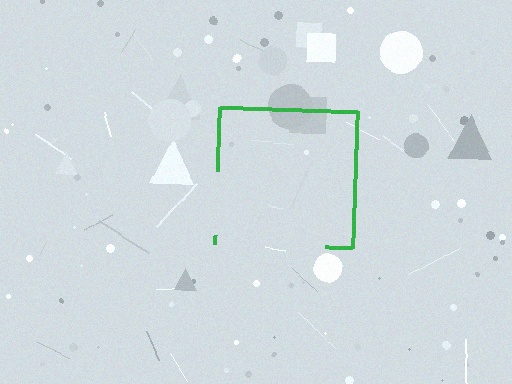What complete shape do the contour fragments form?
The contour fragments form a square.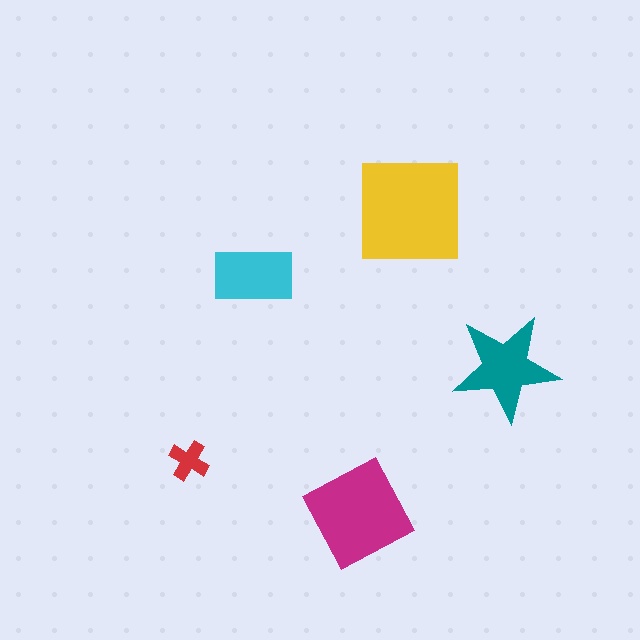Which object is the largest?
The yellow square.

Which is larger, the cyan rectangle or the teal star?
The teal star.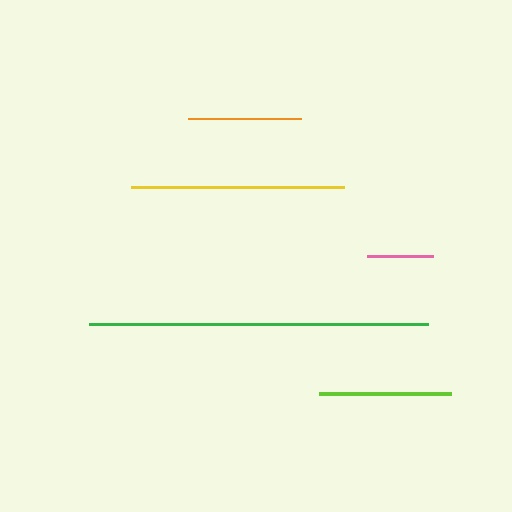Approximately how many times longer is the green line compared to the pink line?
The green line is approximately 5.1 times the length of the pink line.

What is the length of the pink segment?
The pink segment is approximately 66 pixels long.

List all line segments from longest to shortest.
From longest to shortest: green, yellow, lime, orange, pink.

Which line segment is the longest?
The green line is the longest at approximately 339 pixels.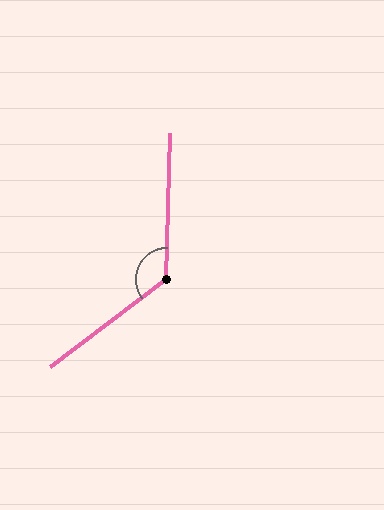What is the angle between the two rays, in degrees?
Approximately 129 degrees.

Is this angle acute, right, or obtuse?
It is obtuse.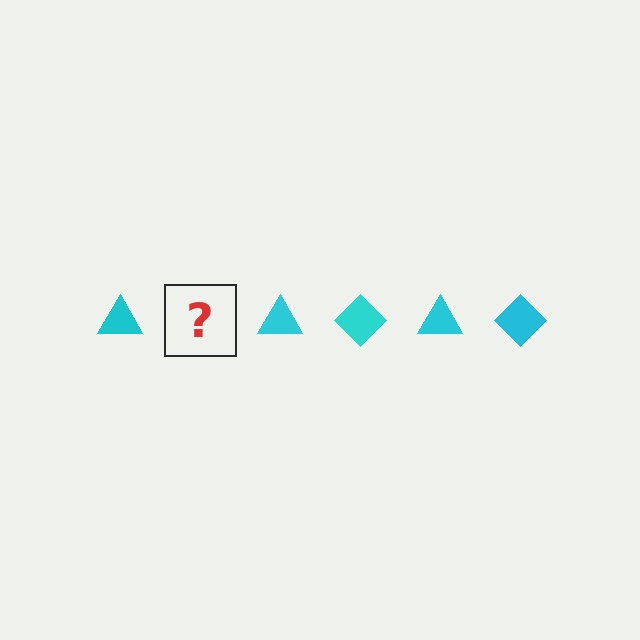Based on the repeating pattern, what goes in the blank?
The blank should be a cyan diamond.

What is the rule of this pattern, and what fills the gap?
The rule is that the pattern cycles through triangle, diamond shapes in cyan. The gap should be filled with a cyan diamond.